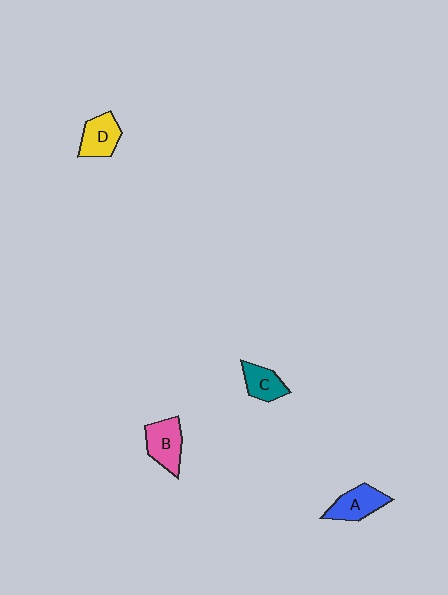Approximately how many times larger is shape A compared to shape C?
Approximately 1.2 times.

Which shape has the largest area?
Shape B (pink).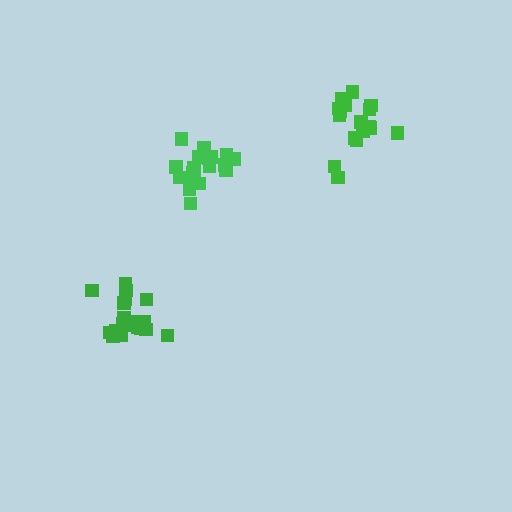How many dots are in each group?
Group 1: 20 dots, Group 2: 20 dots, Group 3: 17 dots (57 total).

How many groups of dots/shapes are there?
There are 3 groups.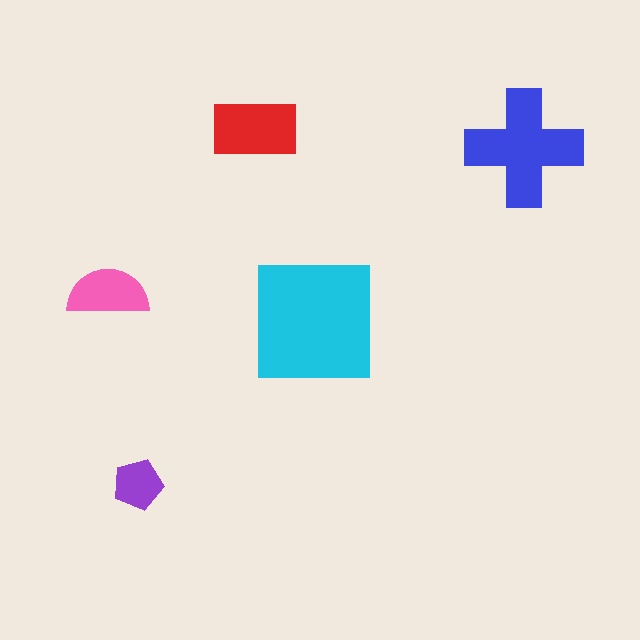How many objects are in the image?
There are 5 objects in the image.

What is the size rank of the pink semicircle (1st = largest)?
4th.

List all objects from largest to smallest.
The cyan square, the blue cross, the red rectangle, the pink semicircle, the purple pentagon.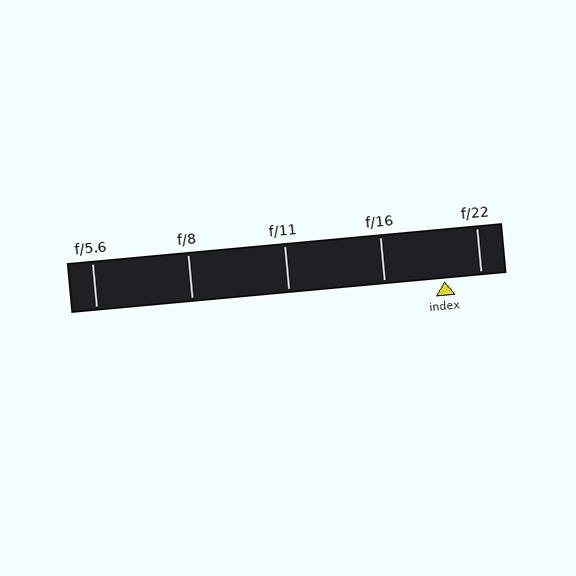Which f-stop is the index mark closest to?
The index mark is closest to f/22.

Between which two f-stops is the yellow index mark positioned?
The index mark is between f/16 and f/22.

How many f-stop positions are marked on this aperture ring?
There are 5 f-stop positions marked.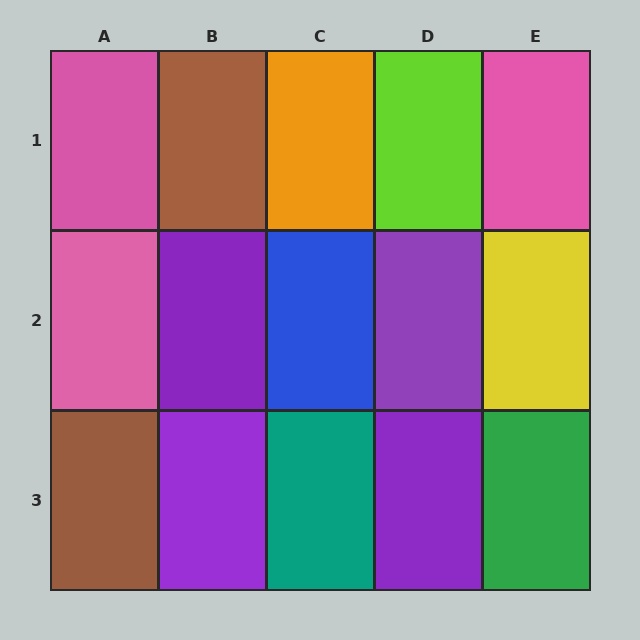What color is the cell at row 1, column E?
Pink.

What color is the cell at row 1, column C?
Orange.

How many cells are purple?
4 cells are purple.